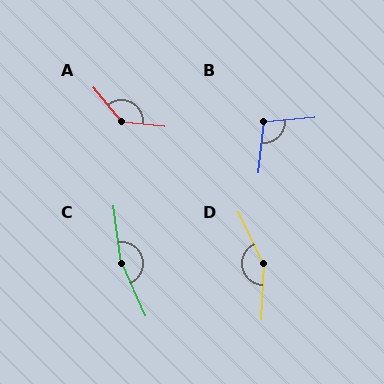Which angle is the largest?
C, at approximately 164 degrees.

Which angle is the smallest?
B, at approximately 101 degrees.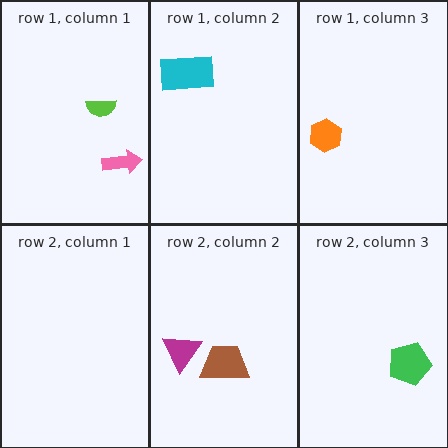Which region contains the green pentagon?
The row 2, column 3 region.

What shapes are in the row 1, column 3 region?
The orange hexagon.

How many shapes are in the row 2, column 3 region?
1.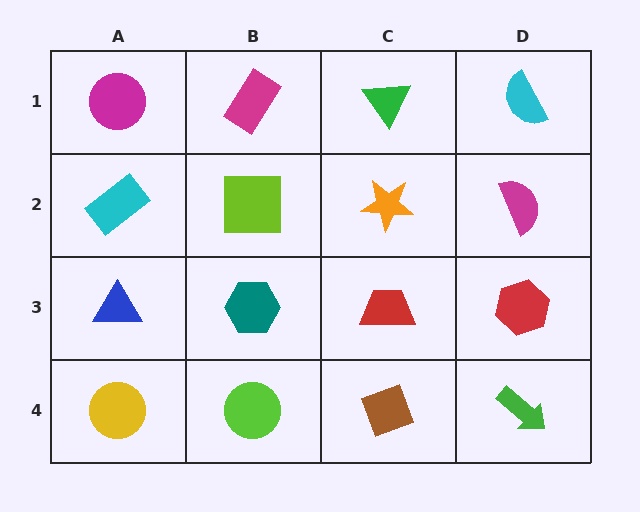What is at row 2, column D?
A magenta semicircle.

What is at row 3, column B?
A teal hexagon.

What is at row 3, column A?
A blue triangle.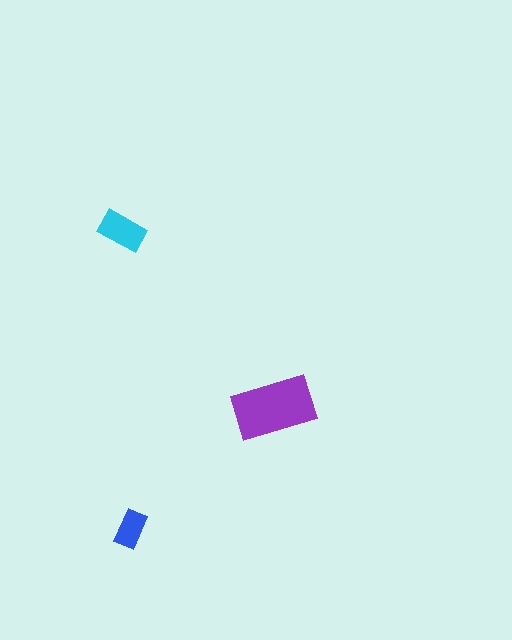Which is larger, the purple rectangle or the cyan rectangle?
The purple one.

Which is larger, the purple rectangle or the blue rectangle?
The purple one.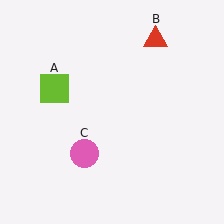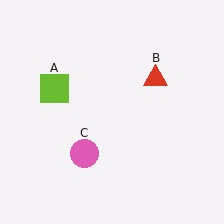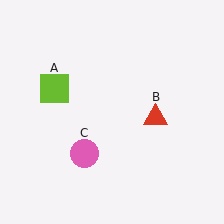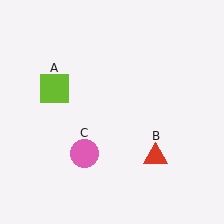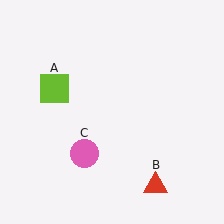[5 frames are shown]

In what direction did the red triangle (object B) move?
The red triangle (object B) moved down.